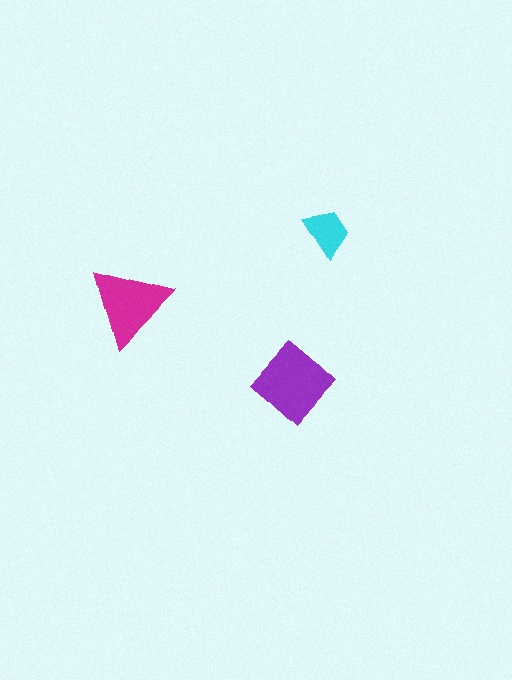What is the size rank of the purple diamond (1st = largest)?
1st.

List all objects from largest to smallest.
The purple diamond, the magenta triangle, the cyan trapezoid.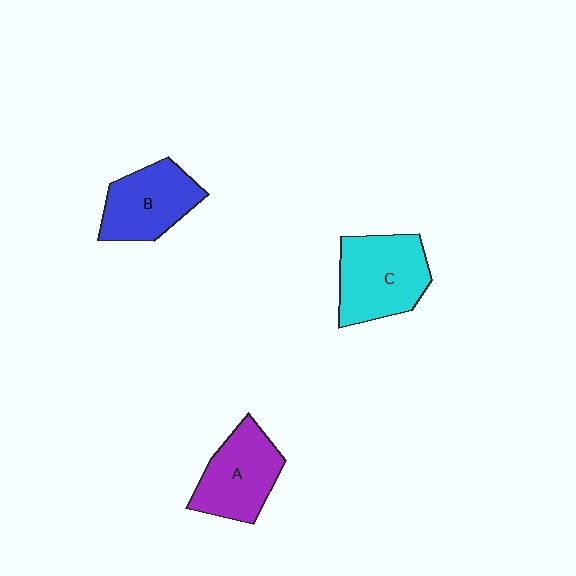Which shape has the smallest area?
Shape B (blue).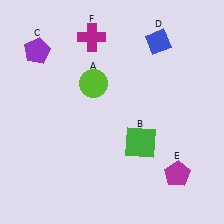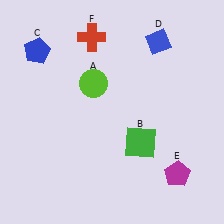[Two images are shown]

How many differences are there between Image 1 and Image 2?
There are 2 differences between the two images.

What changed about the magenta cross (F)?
In Image 1, F is magenta. In Image 2, it changed to red.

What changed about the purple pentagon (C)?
In Image 1, C is purple. In Image 2, it changed to blue.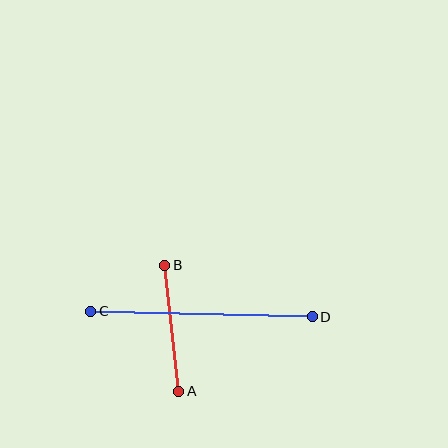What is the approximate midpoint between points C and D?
The midpoint is at approximately (202, 314) pixels.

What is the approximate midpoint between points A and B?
The midpoint is at approximately (172, 328) pixels.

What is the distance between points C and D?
The distance is approximately 222 pixels.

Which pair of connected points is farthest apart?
Points C and D are farthest apart.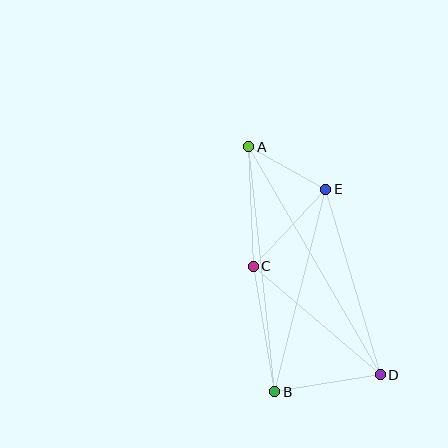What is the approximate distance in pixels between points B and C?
The distance between B and C is approximately 127 pixels.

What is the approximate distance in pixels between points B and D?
The distance between B and D is approximately 107 pixels.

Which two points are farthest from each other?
Points A and D are farthest from each other.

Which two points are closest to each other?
Points A and E are closest to each other.